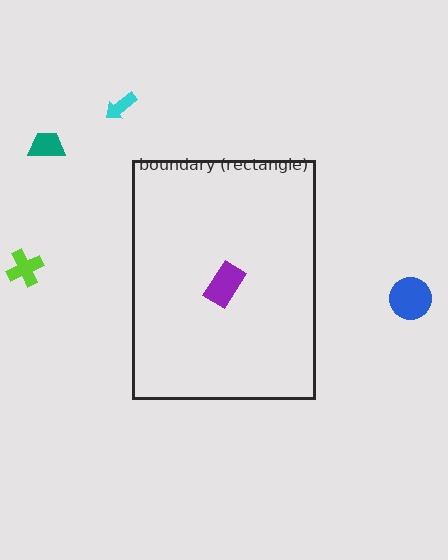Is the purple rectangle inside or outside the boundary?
Inside.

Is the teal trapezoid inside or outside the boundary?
Outside.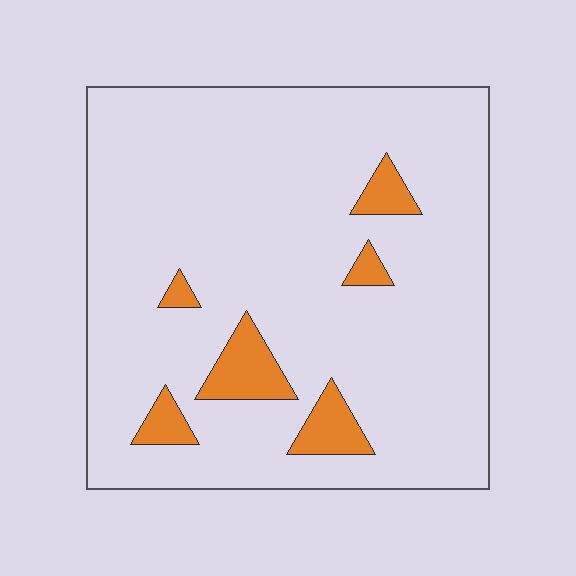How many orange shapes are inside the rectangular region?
6.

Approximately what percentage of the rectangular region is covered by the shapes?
Approximately 10%.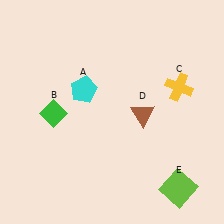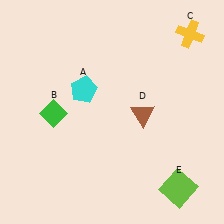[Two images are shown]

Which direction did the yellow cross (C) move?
The yellow cross (C) moved up.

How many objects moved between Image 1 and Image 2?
1 object moved between the two images.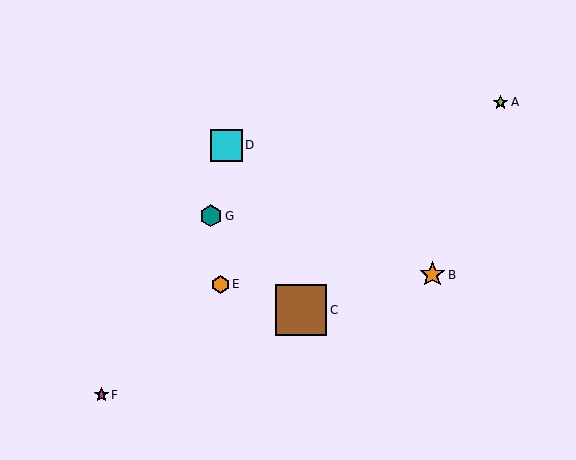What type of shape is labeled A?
Shape A is a lime star.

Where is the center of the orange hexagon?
The center of the orange hexagon is at (221, 284).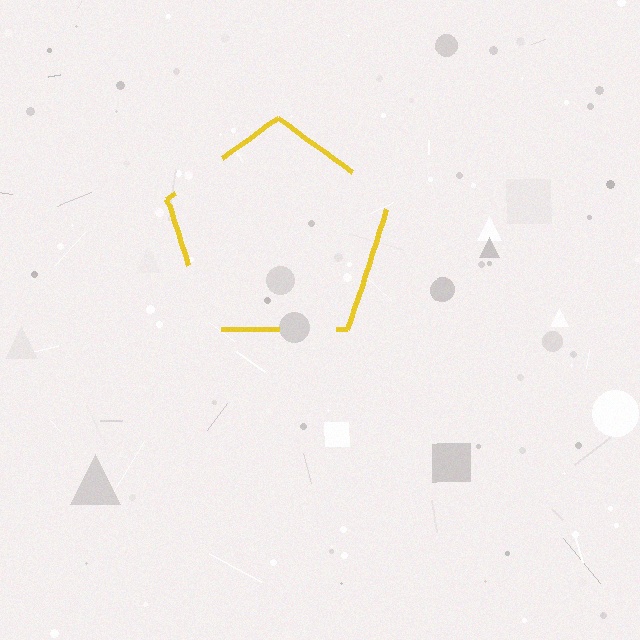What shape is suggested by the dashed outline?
The dashed outline suggests a pentagon.